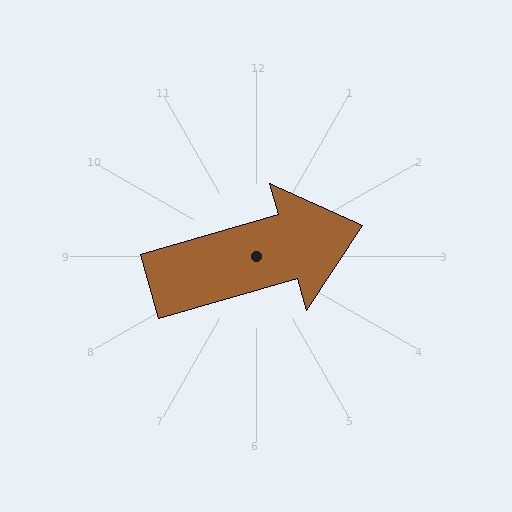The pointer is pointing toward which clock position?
Roughly 2 o'clock.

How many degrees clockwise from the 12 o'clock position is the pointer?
Approximately 74 degrees.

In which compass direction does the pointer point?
East.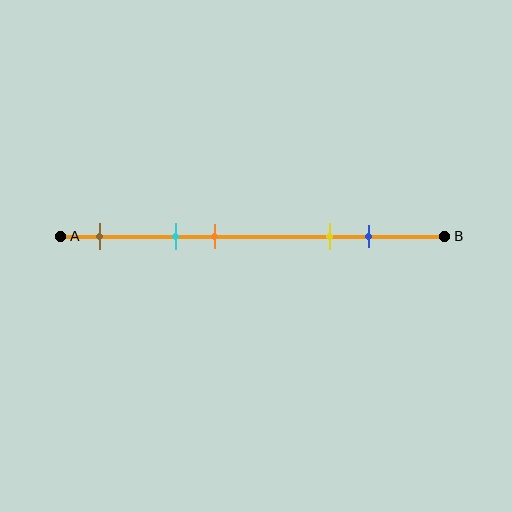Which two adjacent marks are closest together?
The cyan and orange marks are the closest adjacent pair.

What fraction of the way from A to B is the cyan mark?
The cyan mark is approximately 30% (0.3) of the way from A to B.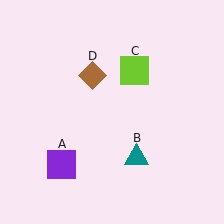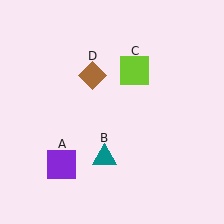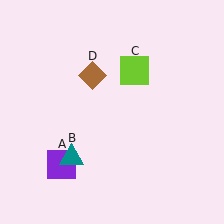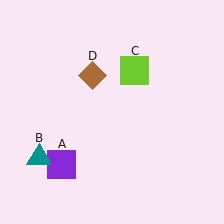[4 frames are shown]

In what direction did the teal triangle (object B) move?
The teal triangle (object B) moved left.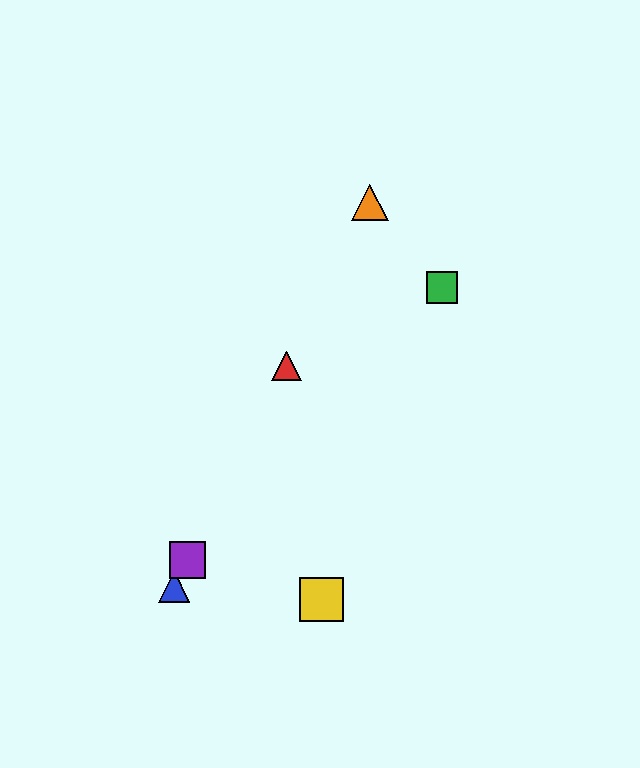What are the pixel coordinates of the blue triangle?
The blue triangle is at (174, 586).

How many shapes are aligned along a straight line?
4 shapes (the red triangle, the blue triangle, the purple square, the orange triangle) are aligned along a straight line.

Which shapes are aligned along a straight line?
The red triangle, the blue triangle, the purple square, the orange triangle are aligned along a straight line.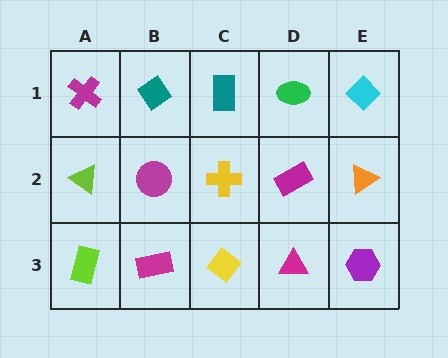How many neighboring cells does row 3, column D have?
3.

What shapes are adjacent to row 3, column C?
A yellow cross (row 2, column C), a magenta rectangle (row 3, column B), a magenta triangle (row 3, column D).